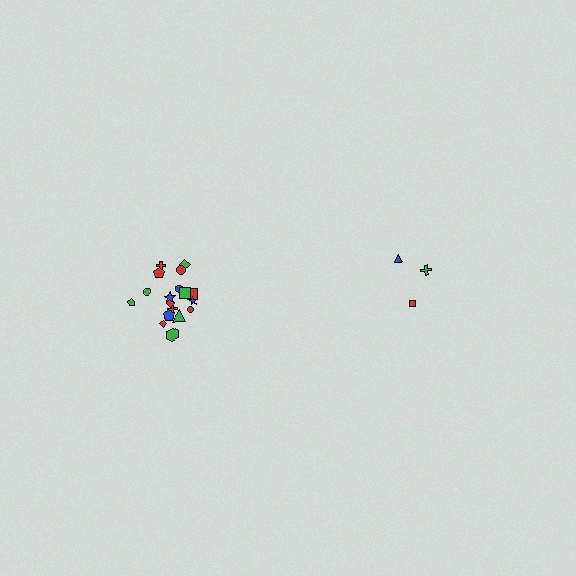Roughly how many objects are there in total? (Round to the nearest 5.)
Roughly 20 objects in total.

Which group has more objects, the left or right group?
The left group.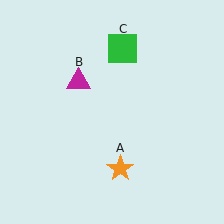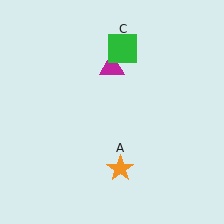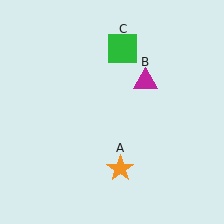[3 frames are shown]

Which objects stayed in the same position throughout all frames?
Orange star (object A) and green square (object C) remained stationary.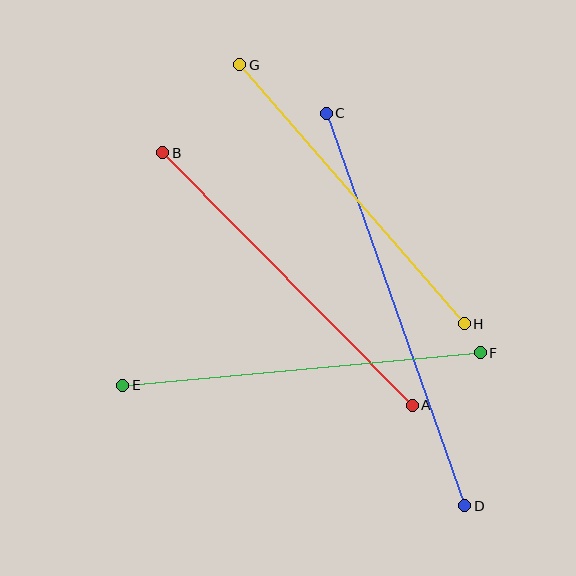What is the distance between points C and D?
The distance is approximately 416 pixels.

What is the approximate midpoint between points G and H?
The midpoint is at approximately (352, 194) pixels.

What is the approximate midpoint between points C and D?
The midpoint is at approximately (396, 310) pixels.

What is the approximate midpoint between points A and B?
The midpoint is at approximately (288, 279) pixels.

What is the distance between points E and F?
The distance is approximately 359 pixels.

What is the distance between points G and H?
The distance is approximately 343 pixels.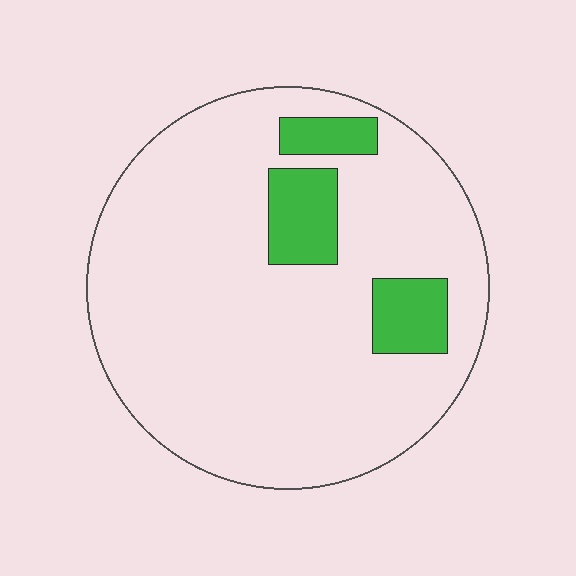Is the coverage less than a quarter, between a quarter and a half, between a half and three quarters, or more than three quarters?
Less than a quarter.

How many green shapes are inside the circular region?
3.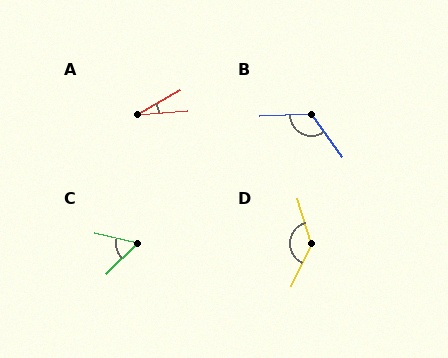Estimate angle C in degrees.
Approximately 57 degrees.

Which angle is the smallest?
A, at approximately 25 degrees.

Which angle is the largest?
D, at approximately 139 degrees.